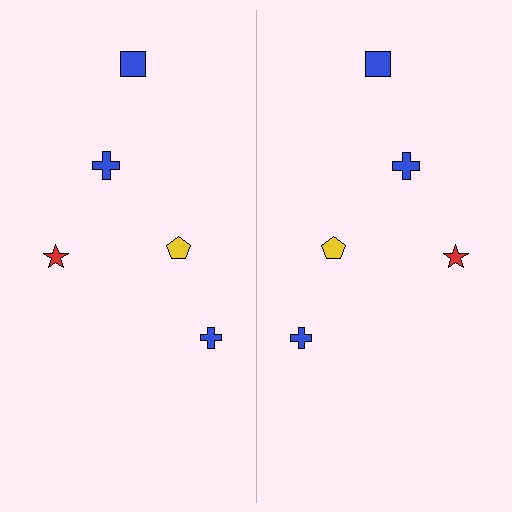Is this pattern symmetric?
Yes, this pattern has bilateral (reflection) symmetry.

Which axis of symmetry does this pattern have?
The pattern has a vertical axis of symmetry running through the center of the image.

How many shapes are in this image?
There are 10 shapes in this image.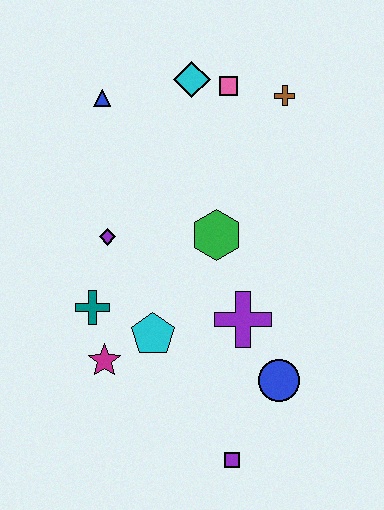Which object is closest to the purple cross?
The blue circle is closest to the purple cross.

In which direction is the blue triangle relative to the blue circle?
The blue triangle is above the blue circle.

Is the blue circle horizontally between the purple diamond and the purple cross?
No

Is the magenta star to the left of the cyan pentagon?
Yes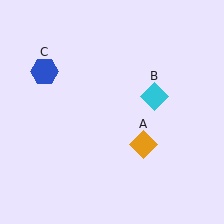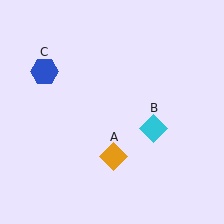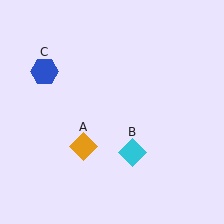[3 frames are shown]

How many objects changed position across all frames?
2 objects changed position: orange diamond (object A), cyan diamond (object B).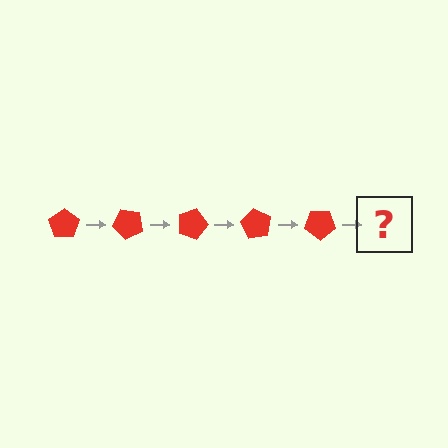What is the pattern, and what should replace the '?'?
The pattern is that the pentagon rotates 45 degrees each step. The '?' should be a red pentagon rotated 225 degrees.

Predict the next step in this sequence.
The next step is a red pentagon rotated 225 degrees.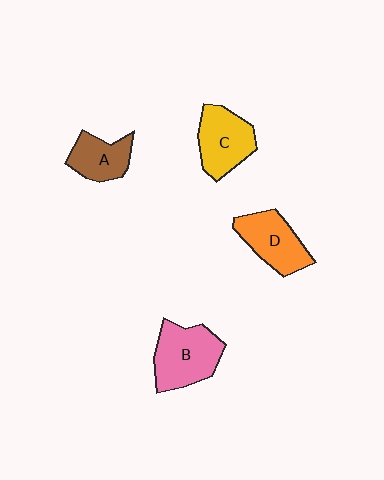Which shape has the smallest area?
Shape A (brown).